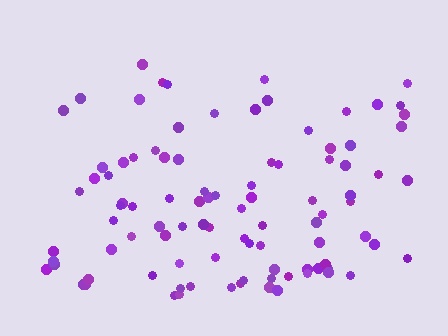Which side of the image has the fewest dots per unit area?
The top.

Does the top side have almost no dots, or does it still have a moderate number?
Still a moderate number, just noticeably fewer than the bottom.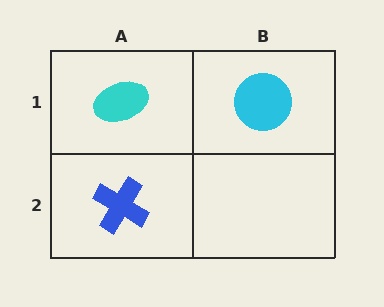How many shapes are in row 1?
2 shapes.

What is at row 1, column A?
A cyan ellipse.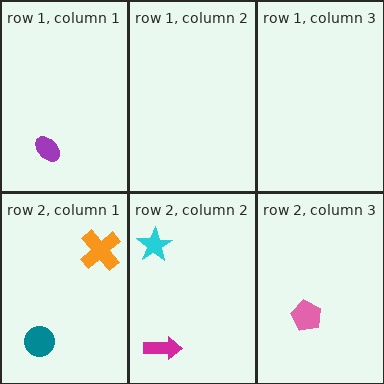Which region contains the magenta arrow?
The row 2, column 2 region.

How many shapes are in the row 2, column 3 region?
1.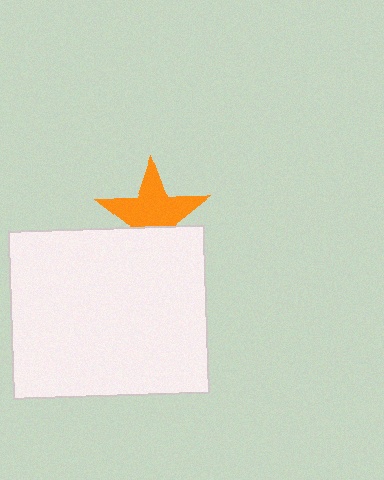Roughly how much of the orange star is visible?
Most of it is visible (roughly 66%).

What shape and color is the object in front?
The object in front is a white rectangle.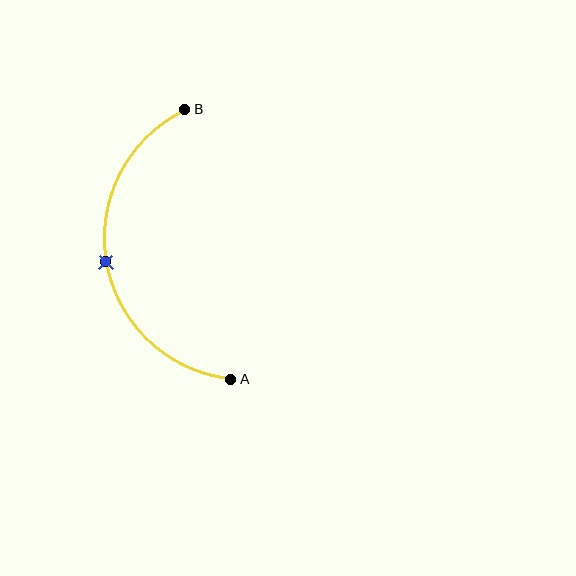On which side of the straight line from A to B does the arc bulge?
The arc bulges to the left of the straight line connecting A and B.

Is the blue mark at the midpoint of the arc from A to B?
Yes. The blue mark lies on the arc at equal arc-length from both A and B — it is the arc midpoint.